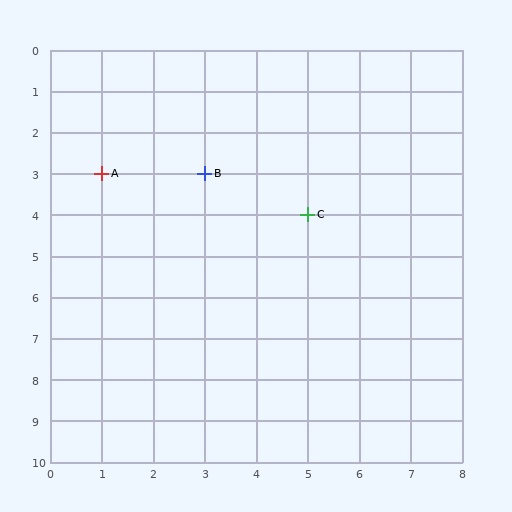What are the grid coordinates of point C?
Point C is at grid coordinates (5, 4).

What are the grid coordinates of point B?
Point B is at grid coordinates (3, 3).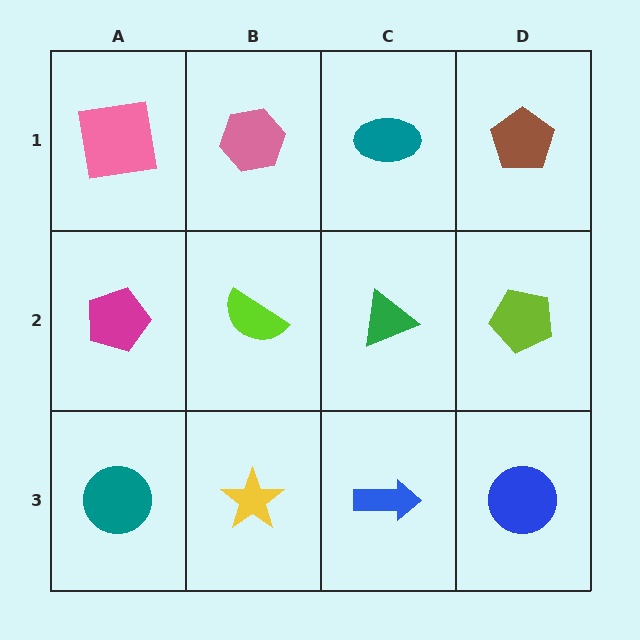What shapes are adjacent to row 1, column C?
A green triangle (row 2, column C), a pink hexagon (row 1, column B), a brown pentagon (row 1, column D).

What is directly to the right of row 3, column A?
A yellow star.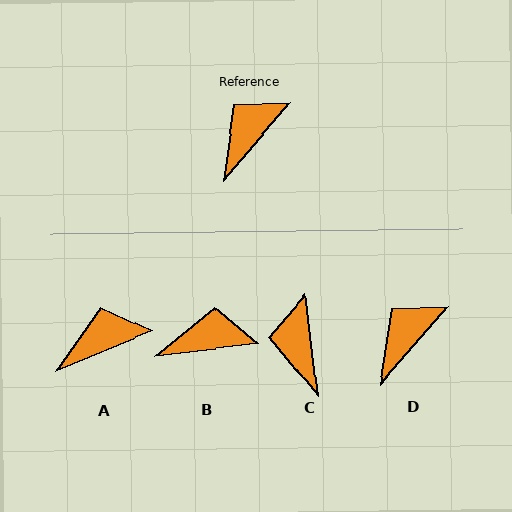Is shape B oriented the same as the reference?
No, it is off by about 42 degrees.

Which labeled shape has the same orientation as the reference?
D.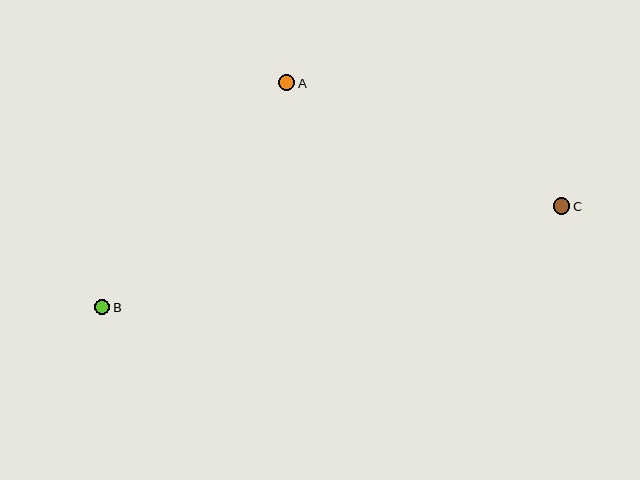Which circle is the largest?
Circle C is the largest with a size of approximately 17 pixels.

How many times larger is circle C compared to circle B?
Circle C is approximately 1.1 times the size of circle B.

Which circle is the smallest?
Circle B is the smallest with a size of approximately 15 pixels.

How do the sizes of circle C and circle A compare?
Circle C and circle A are approximately the same size.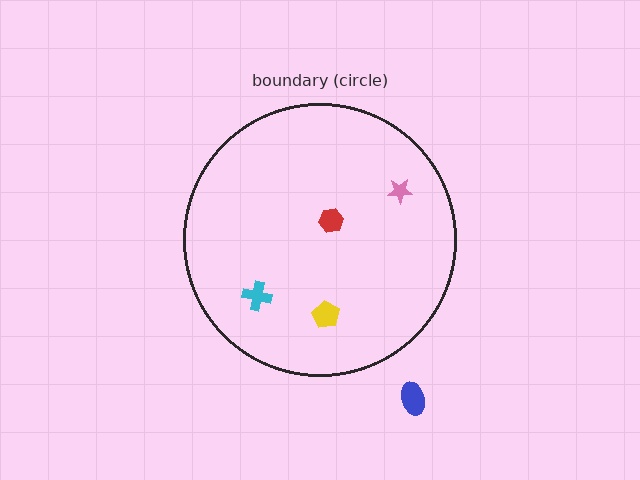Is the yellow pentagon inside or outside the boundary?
Inside.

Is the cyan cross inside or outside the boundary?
Inside.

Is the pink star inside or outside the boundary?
Inside.